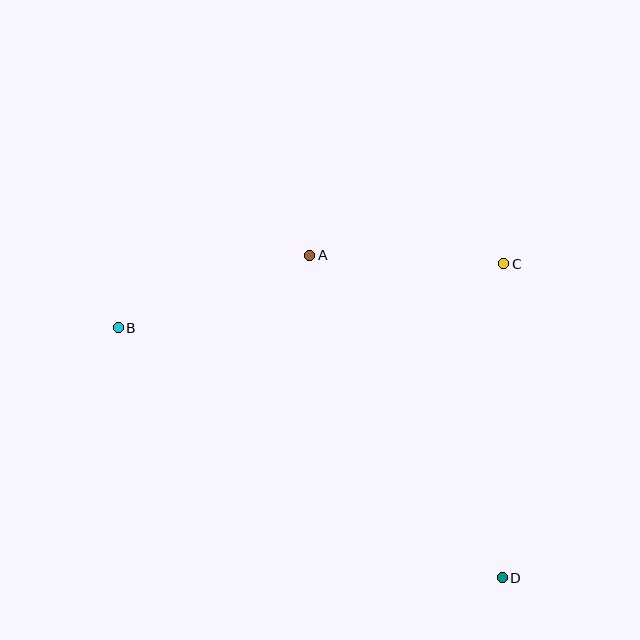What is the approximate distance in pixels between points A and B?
The distance between A and B is approximately 205 pixels.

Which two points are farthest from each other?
Points B and D are farthest from each other.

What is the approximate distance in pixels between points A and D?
The distance between A and D is approximately 376 pixels.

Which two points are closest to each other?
Points A and C are closest to each other.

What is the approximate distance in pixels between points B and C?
The distance between B and C is approximately 391 pixels.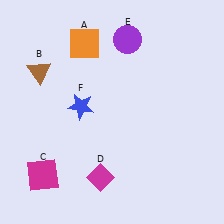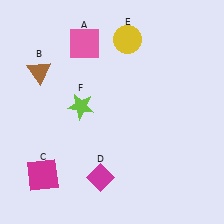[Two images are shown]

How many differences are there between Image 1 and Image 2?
There are 3 differences between the two images.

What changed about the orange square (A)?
In Image 1, A is orange. In Image 2, it changed to pink.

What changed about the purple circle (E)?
In Image 1, E is purple. In Image 2, it changed to yellow.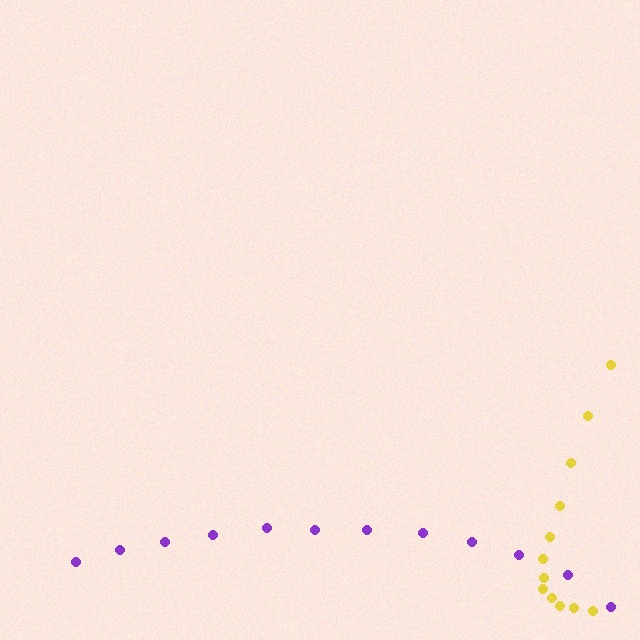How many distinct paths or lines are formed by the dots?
There are 2 distinct paths.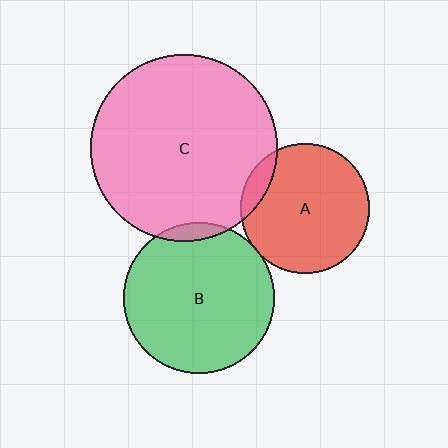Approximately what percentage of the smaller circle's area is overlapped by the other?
Approximately 5%.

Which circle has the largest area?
Circle C (pink).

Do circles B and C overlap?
Yes.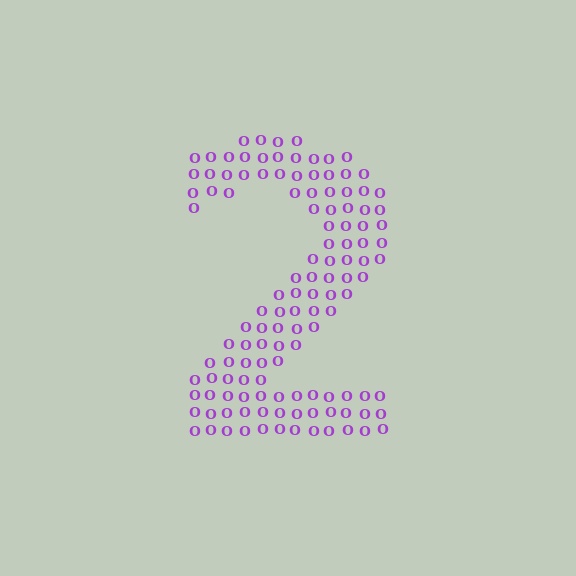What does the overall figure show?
The overall figure shows the digit 2.